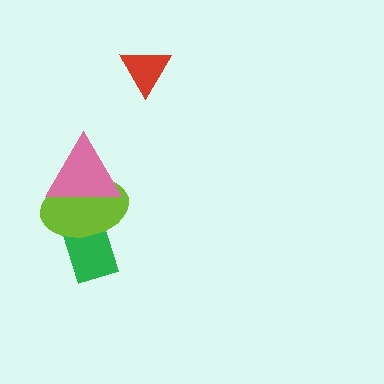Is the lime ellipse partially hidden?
Yes, it is partially covered by another shape.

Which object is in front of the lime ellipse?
The pink triangle is in front of the lime ellipse.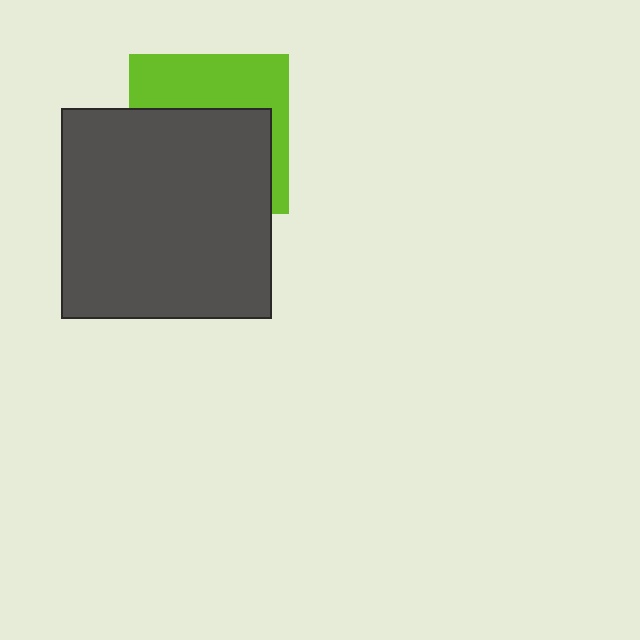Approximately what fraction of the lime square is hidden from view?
Roughly 59% of the lime square is hidden behind the dark gray square.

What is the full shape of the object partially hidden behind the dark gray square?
The partially hidden object is a lime square.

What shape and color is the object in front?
The object in front is a dark gray square.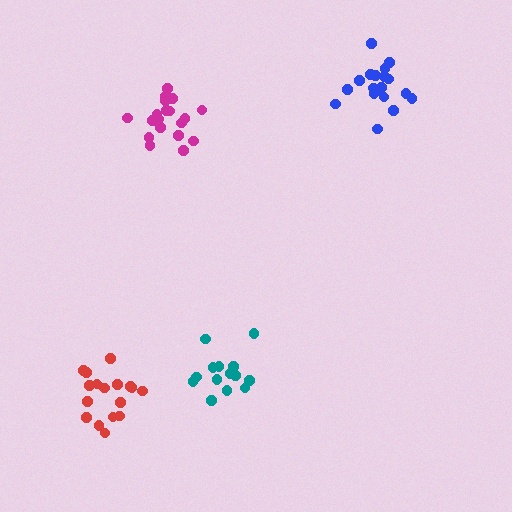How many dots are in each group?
Group 1: 17 dots, Group 2: 19 dots, Group 3: 19 dots, Group 4: 14 dots (69 total).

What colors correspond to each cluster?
The clusters are colored: red, magenta, blue, teal.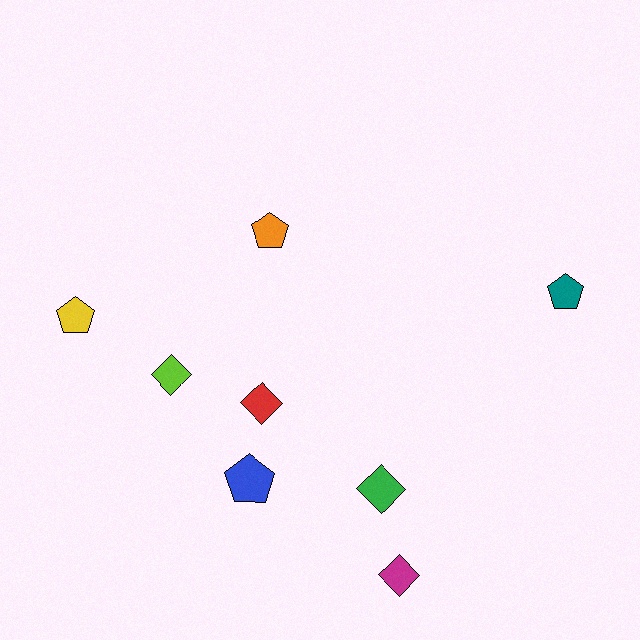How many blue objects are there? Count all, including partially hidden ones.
There is 1 blue object.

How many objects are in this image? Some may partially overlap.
There are 8 objects.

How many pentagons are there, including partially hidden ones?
There are 4 pentagons.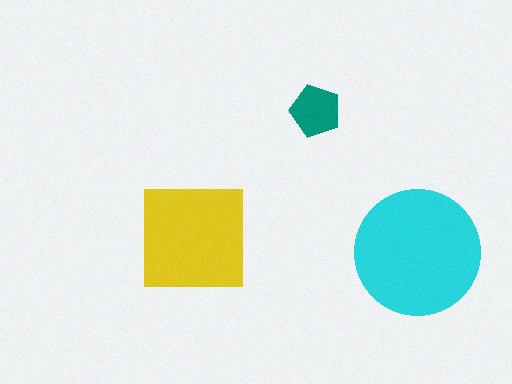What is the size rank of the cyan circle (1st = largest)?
1st.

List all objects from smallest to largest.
The teal pentagon, the yellow square, the cyan circle.